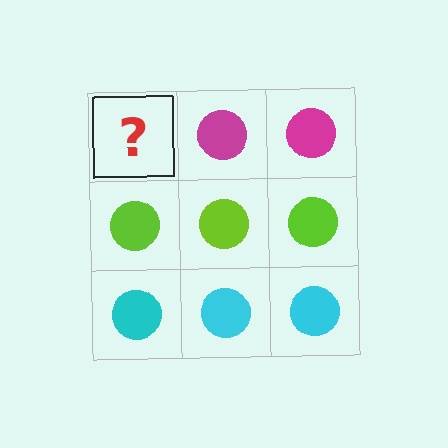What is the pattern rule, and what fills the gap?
The rule is that each row has a consistent color. The gap should be filled with a magenta circle.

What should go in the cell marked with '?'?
The missing cell should contain a magenta circle.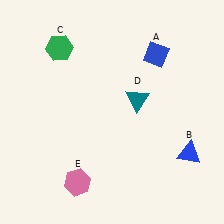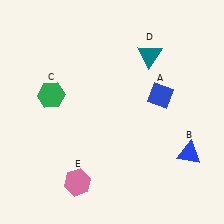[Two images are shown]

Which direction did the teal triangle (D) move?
The teal triangle (D) moved up.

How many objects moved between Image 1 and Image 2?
3 objects moved between the two images.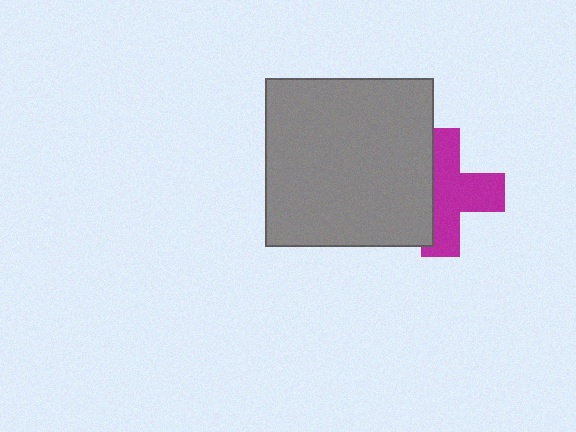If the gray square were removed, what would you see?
You would see the complete magenta cross.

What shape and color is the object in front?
The object in front is a gray square.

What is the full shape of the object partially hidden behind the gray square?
The partially hidden object is a magenta cross.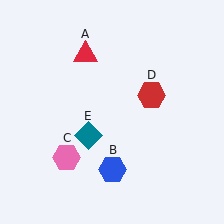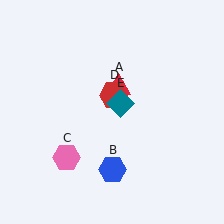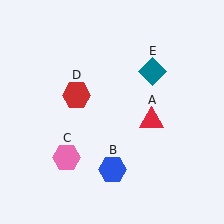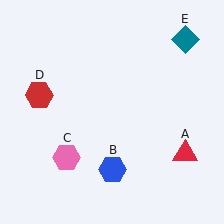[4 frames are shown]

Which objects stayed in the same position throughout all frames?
Blue hexagon (object B) and pink hexagon (object C) remained stationary.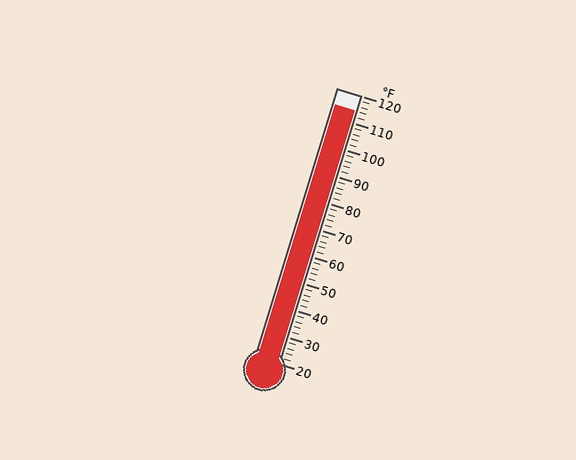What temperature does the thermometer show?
The thermometer shows approximately 114°F.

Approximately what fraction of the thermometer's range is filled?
The thermometer is filled to approximately 95% of its range.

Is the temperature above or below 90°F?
The temperature is above 90°F.